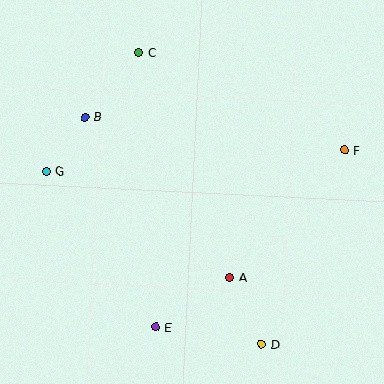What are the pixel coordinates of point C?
Point C is at (139, 52).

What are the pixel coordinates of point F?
Point F is at (345, 150).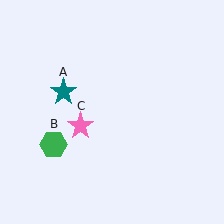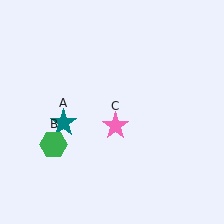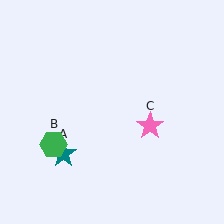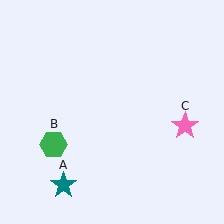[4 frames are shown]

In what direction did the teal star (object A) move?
The teal star (object A) moved down.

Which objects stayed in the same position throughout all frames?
Green hexagon (object B) remained stationary.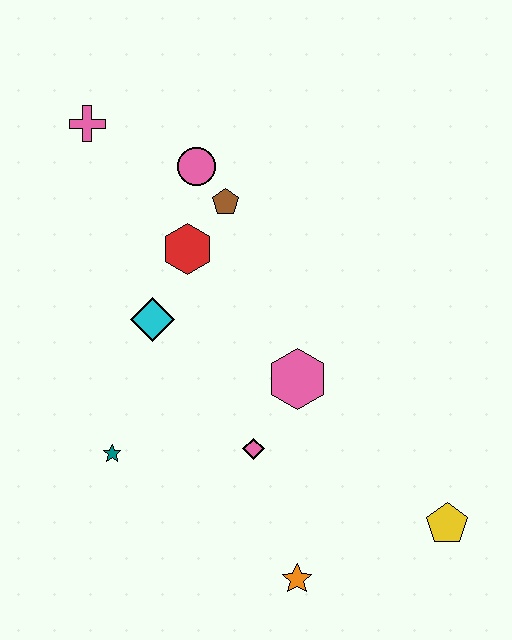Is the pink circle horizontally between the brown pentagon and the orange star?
No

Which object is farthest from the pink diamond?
The pink cross is farthest from the pink diamond.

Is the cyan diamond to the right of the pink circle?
No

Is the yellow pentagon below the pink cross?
Yes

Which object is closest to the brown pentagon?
The pink circle is closest to the brown pentagon.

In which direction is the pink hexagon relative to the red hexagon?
The pink hexagon is below the red hexagon.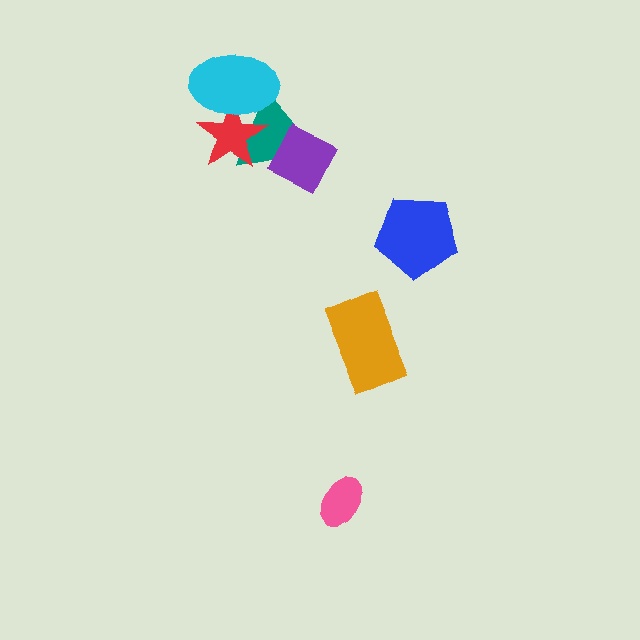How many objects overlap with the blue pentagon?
0 objects overlap with the blue pentagon.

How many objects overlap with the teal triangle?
3 objects overlap with the teal triangle.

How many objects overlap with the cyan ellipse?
2 objects overlap with the cyan ellipse.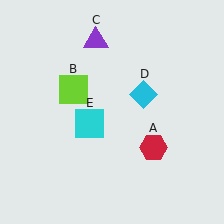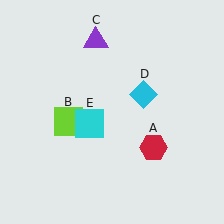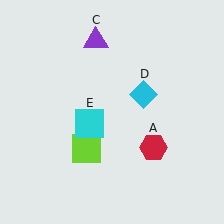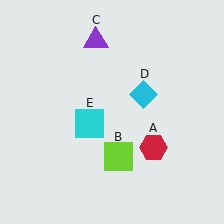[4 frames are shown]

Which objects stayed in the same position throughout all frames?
Red hexagon (object A) and purple triangle (object C) and cyan diamond (object D) and cyan square (object E) remained stationary.